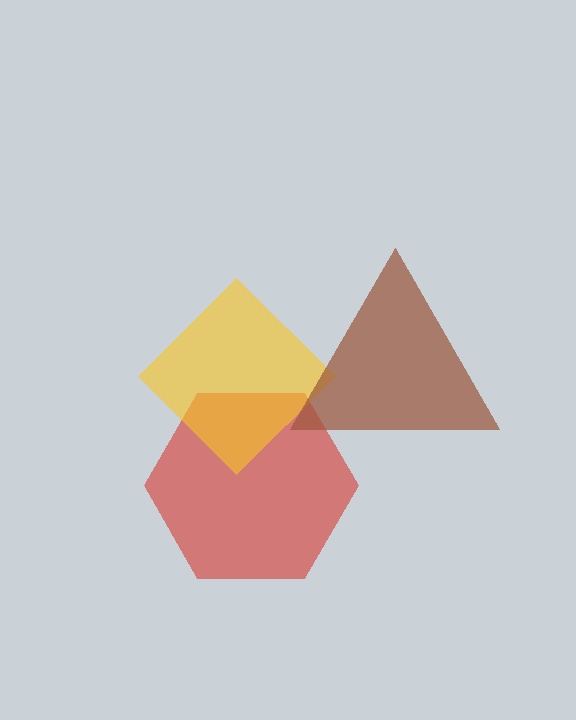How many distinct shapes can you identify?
There are 3 distinct shapes: a red hexagon, a yellow diamond, a brown triangle.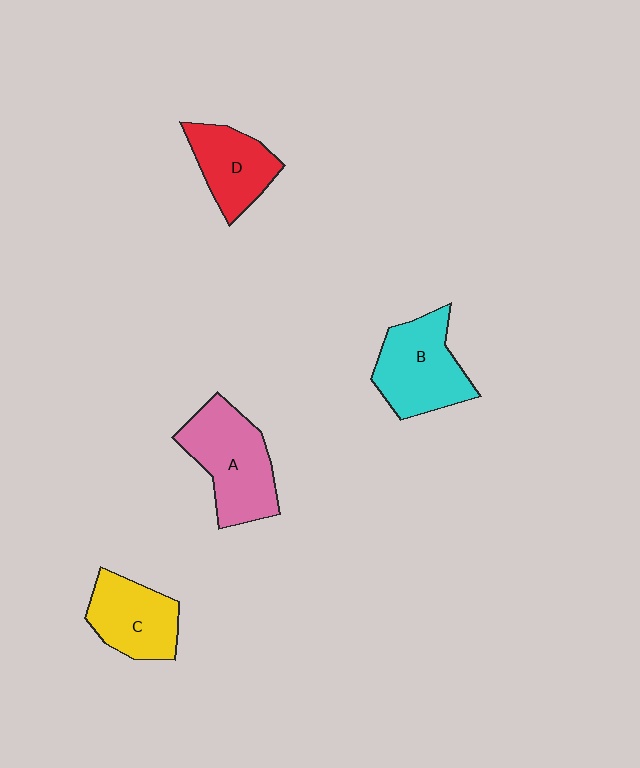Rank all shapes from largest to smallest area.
From largest to smallest: A (pink), B (cyan), C (yellow), D (red).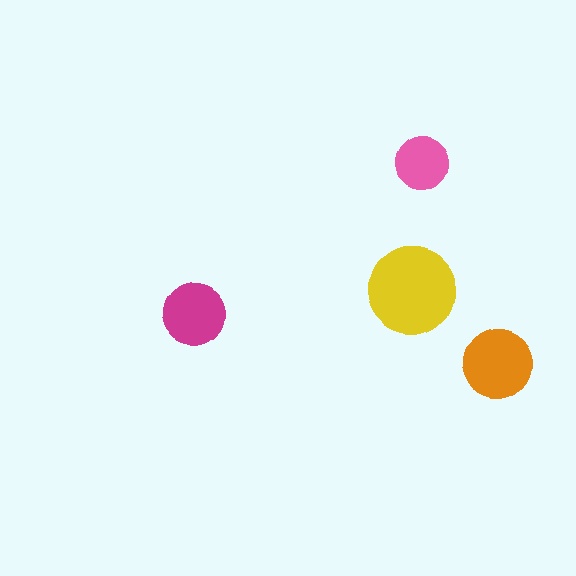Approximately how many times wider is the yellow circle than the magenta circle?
About 1.5 times wider.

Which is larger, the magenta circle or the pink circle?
The magenta one.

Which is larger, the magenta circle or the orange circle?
The orange one.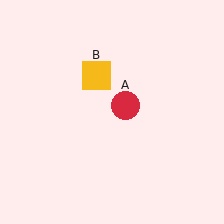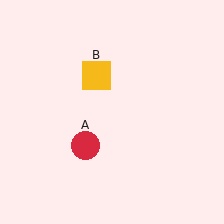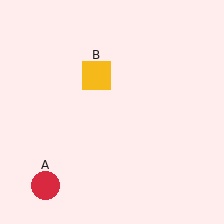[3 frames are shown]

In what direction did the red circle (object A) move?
The red circle (object A) moved down and to the left.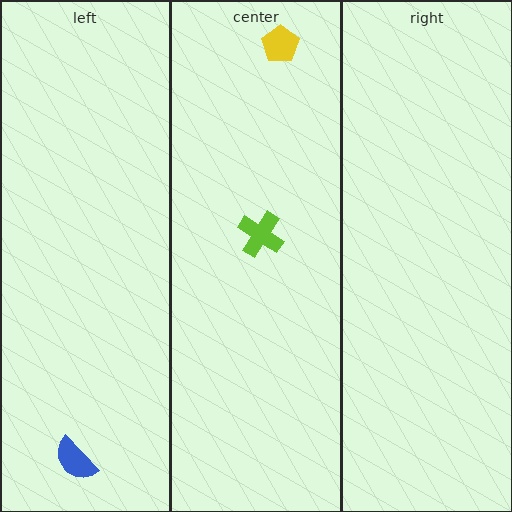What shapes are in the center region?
The lime cross, the yellow pentagon.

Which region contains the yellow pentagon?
The center region.